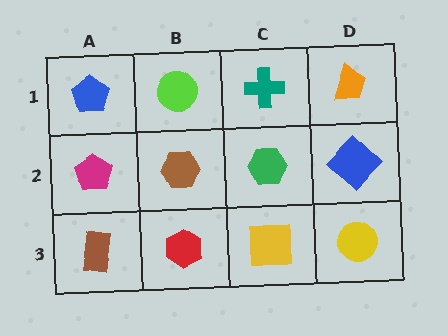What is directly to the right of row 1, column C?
An orange trapezoid.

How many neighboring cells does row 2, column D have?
3.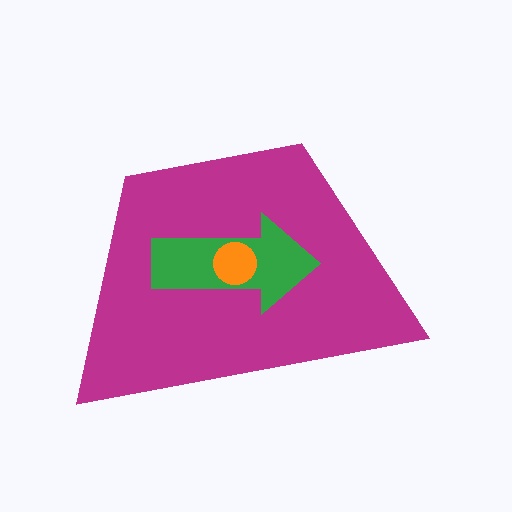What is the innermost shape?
The orange circle.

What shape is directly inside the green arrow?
The orange circle.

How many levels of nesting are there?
3.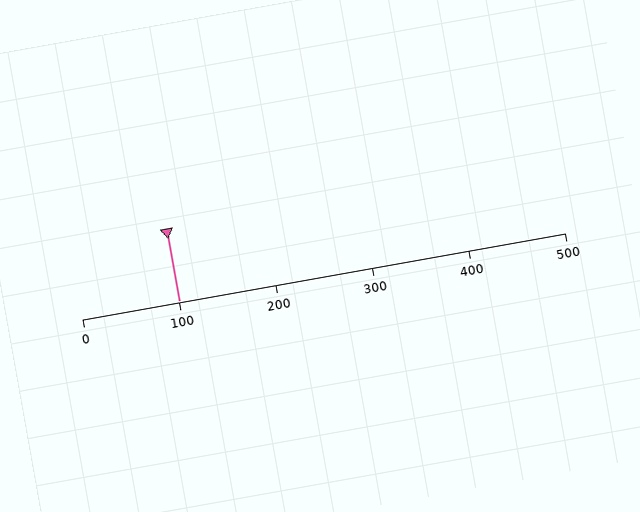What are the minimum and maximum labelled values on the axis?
The axis runs from 0 to 500.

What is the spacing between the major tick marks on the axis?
The major ticks are spaced 100 apart.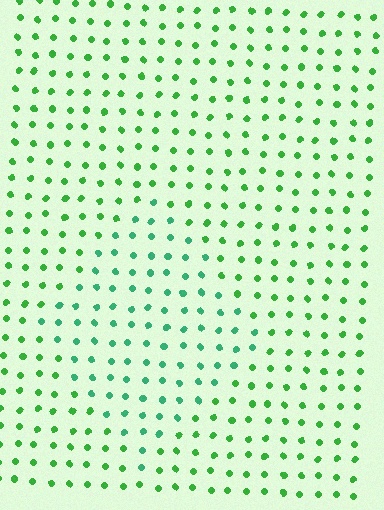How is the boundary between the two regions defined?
The boundary is defined purely by a slight shift in hue (about 29 degrees). Spacing, size, and orientation are identical on both sides.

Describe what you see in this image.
The image is filled with small green elements in a uniform arrangement. A diamond-shaped region is visible where the elements are tinted to a slightly different hue, forming a subtle color boundary.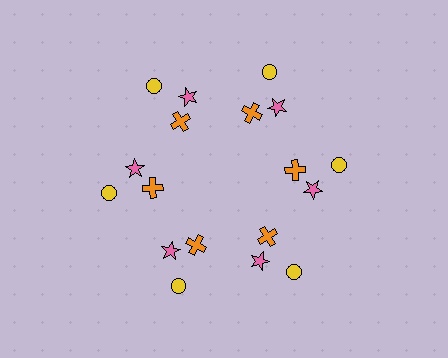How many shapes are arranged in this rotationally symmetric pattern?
There are 18 shapes, arranged in 6 groups of 3.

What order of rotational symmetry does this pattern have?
This pattern has 6-fold rotational symmetry.